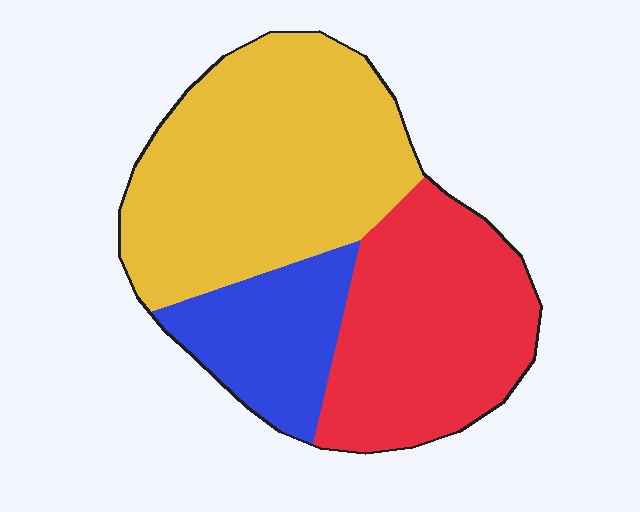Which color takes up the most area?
Yellow, at roughly 45%.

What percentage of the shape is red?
Red takes up about one third (1/3) of the shape.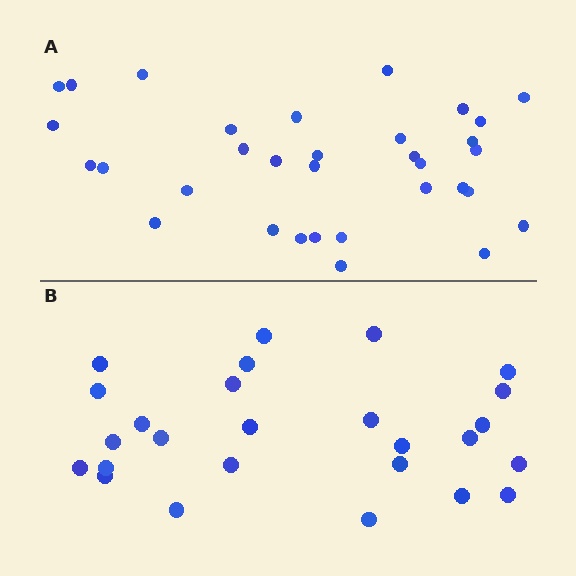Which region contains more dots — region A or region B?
Region A (the top region) has more dots.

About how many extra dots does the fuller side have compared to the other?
Region A has roughly 8 or so more dots than region B.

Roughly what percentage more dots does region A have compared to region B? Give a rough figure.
About 25% more.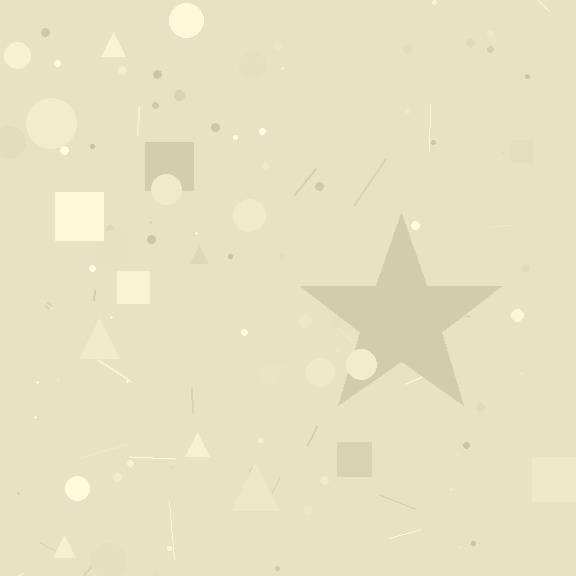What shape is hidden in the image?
A star is hidden in the image.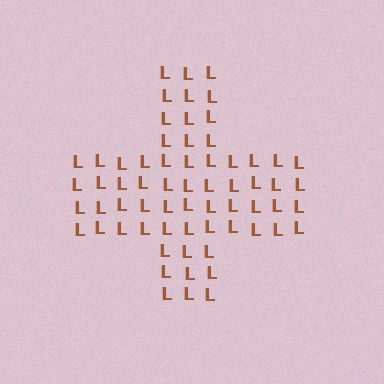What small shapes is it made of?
It is made of small letter L's.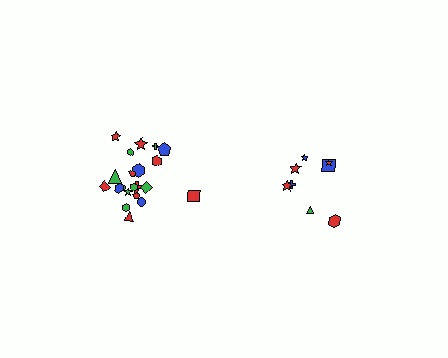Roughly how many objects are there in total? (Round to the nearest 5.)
Roughly 30 objects in total.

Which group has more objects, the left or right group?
The left group.